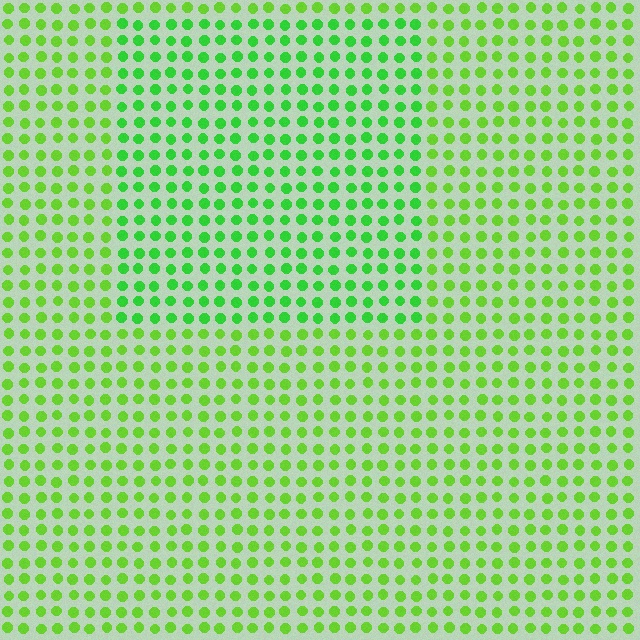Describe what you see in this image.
The image is filled with small lime elements in a uniform arrangement. A rectangle-shaped region is visible where the elements are tinted to a slightly different hue, forming a subtle color boundary.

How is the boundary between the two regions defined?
The boundary is defined purely by a slight shift in hue (about 24 degrees). Spacing, size, and orientation are identical on both sides.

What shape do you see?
I see a rectangle.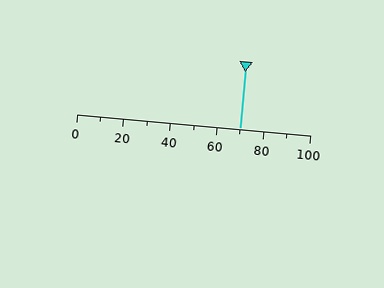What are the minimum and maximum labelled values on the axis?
The axis runs from 0 to 100.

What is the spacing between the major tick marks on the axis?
The major ticks are spaced 20 apart.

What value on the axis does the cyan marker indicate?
The marker indicates approximately 70.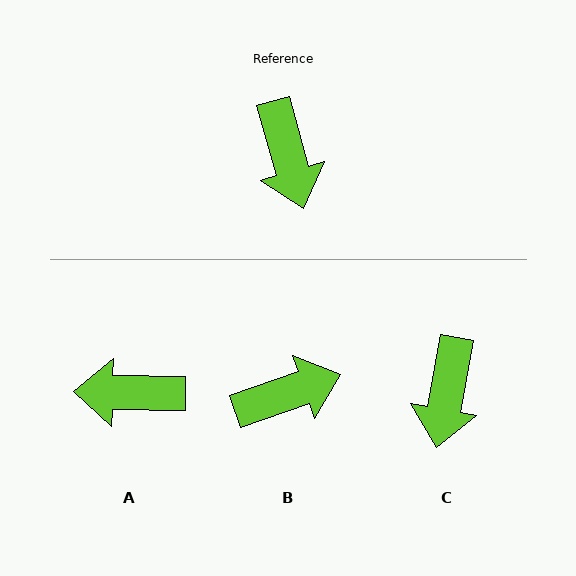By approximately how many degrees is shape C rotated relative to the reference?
Approximately 26 degrees clockwise.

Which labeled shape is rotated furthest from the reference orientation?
A, about 107 degrees away.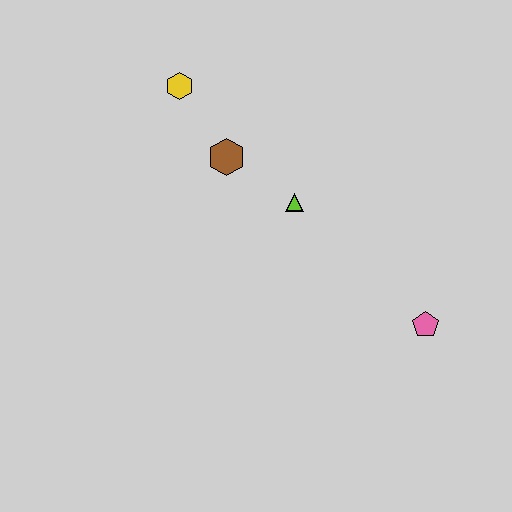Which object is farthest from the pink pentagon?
The yellow hexagon is farthest from the pink pentagon.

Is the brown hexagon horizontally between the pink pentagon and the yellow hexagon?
Yes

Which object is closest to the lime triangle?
The brown hexagon is closest to the lime triangle.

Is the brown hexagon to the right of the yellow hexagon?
Yes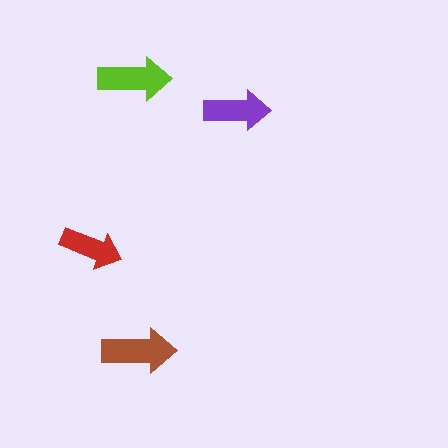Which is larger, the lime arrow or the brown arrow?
The brown one.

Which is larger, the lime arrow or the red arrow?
The lime one.